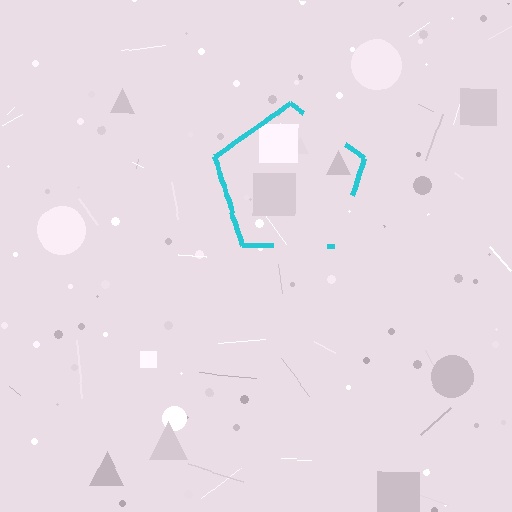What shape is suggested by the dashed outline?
The dashed outline suggests a pentagon.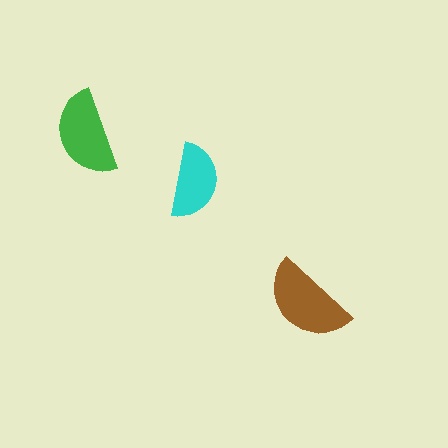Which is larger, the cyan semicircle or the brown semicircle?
The brown one.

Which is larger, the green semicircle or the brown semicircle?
The brown one.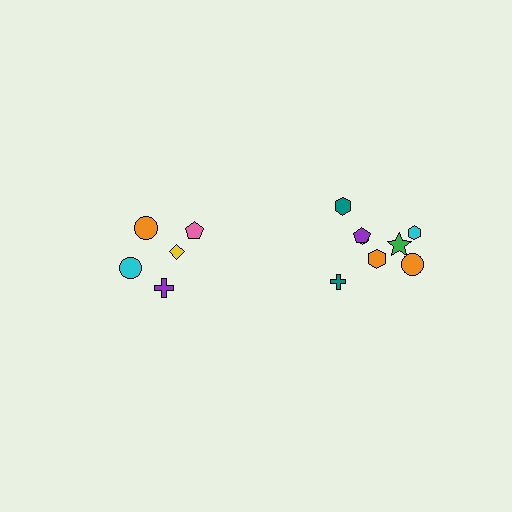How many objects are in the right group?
There are 8 objects.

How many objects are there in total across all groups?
There are 13 objects.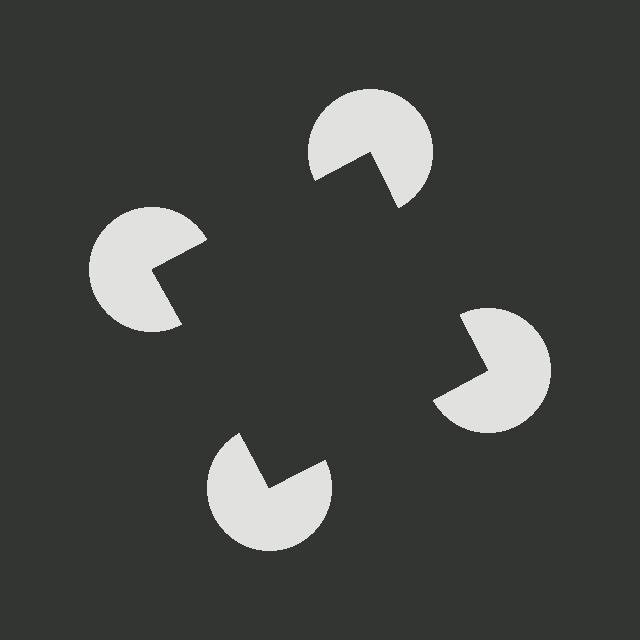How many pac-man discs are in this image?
There are 4 — one at each vertex of the illusory square.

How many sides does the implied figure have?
4 sides.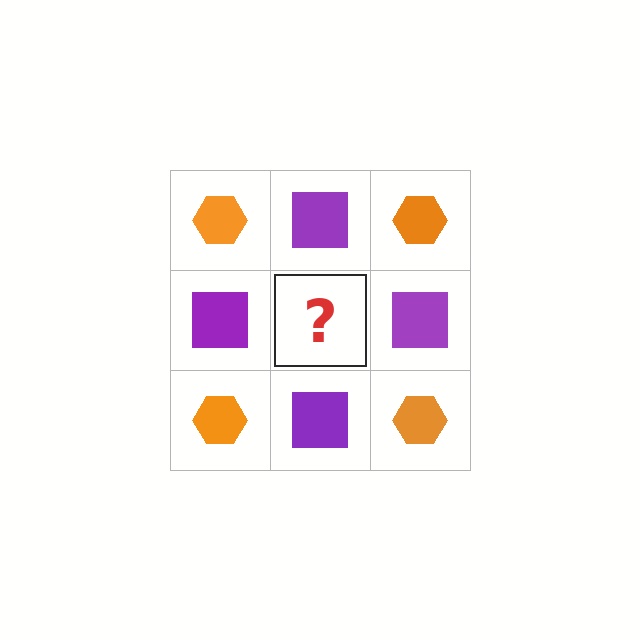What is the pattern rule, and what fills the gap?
The rule is that it alternates orange hexagon and purple square in a checkerboard pattern. The gap should be filled with an orange hexagon.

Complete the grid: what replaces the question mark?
The question mark should be replaced with an orange hexagon.